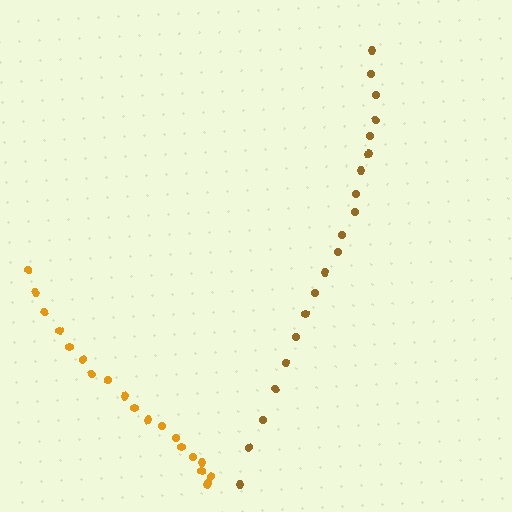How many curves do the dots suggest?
There are 2 distinct paths.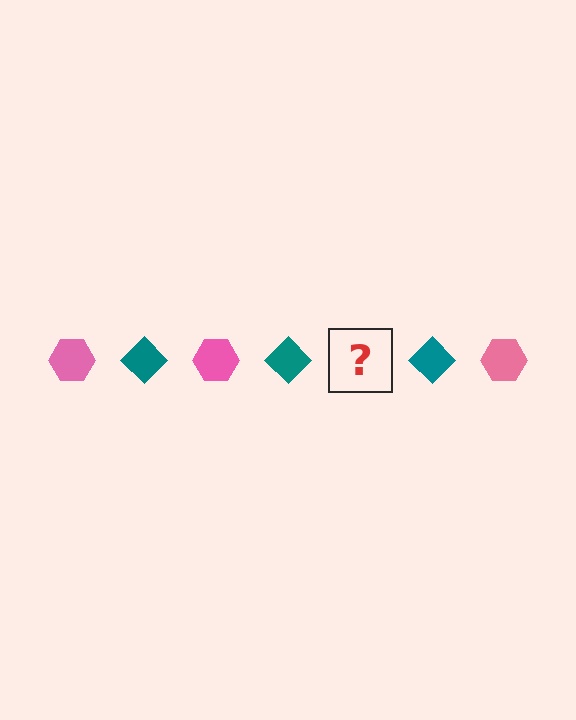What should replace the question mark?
The question mark should be replaced with a pink hexagon.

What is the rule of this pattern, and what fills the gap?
The rule is that the pattern alternates between pink hexagon and teal diamond. The gap should be filled with a pink hexagon.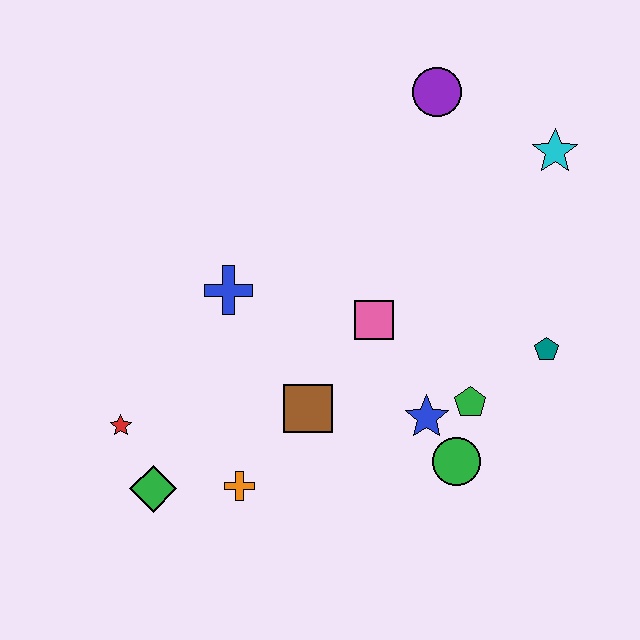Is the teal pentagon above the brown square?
Yes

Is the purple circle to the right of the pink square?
Yes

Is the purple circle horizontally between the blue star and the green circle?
Yes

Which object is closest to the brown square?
The orange cross is closest to the brown square.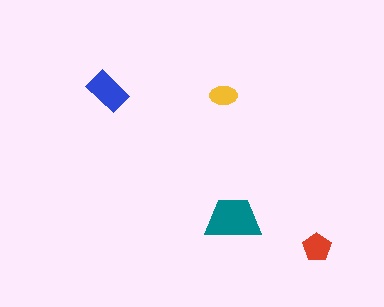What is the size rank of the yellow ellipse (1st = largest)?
4th.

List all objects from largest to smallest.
The teal trapezoid, the blue rectangle, the red pentagon, the yellow ellipse.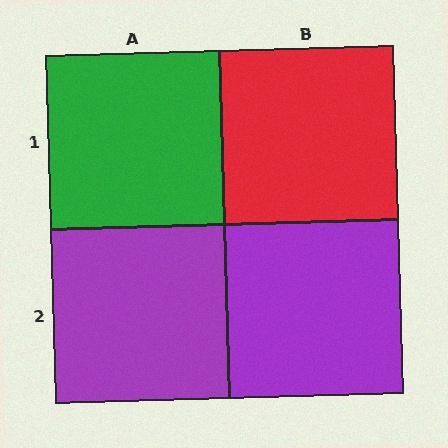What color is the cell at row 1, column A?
Green.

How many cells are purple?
2 cells are purple.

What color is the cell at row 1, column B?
Red.